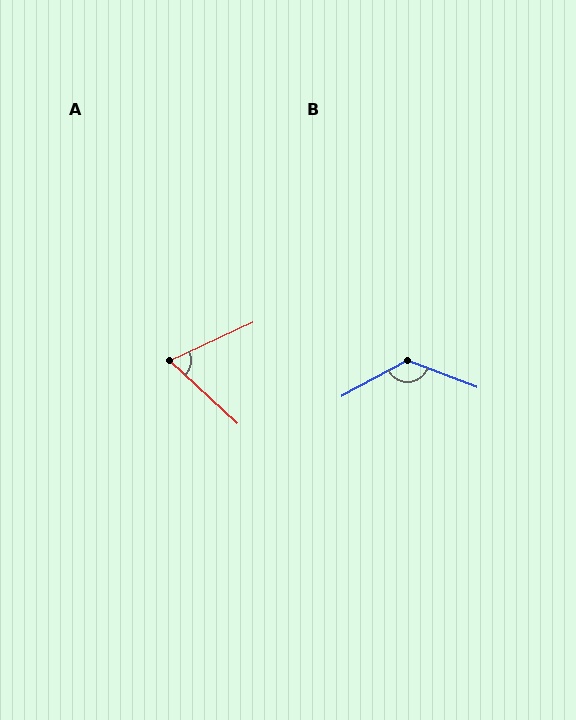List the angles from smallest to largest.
A (68°), B (131°).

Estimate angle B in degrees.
Approximately 131 degrees.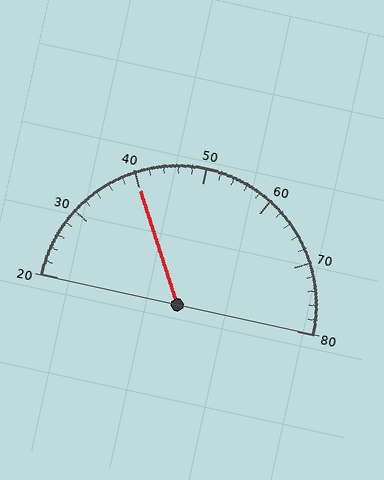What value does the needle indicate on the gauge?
The needle indicates approximately 40.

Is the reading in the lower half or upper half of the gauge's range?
The reading is in the lower half of the range (20 to 80).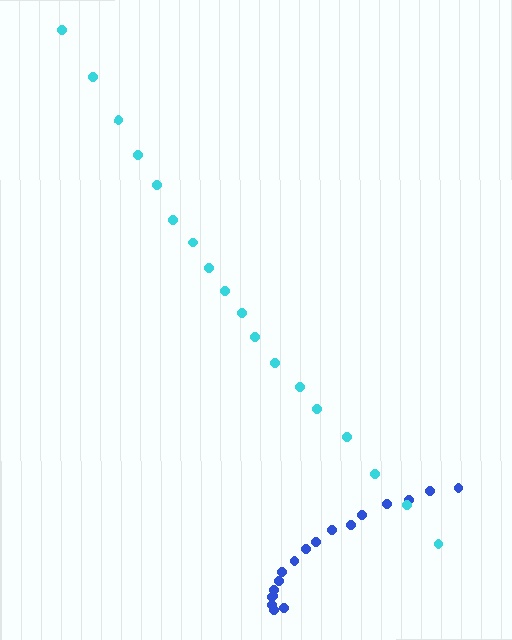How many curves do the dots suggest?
There are 2 distinct paths.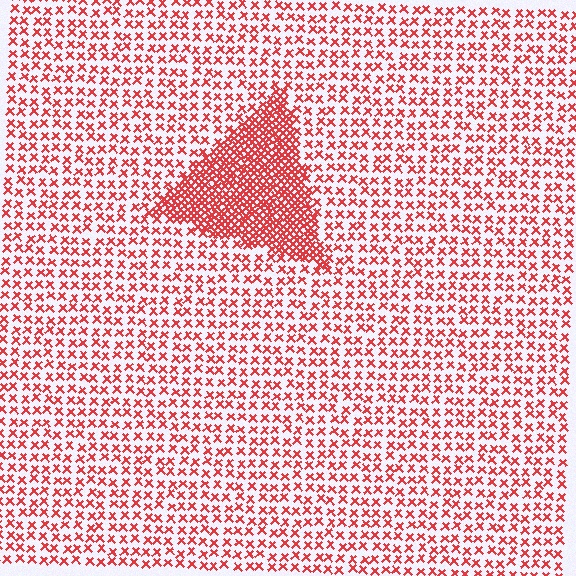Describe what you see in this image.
The image contains small red elements arranged at two different densities. A triangle-shaped region is visible where the elements are more densely packed than the surrounding area.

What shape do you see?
I see a triangle.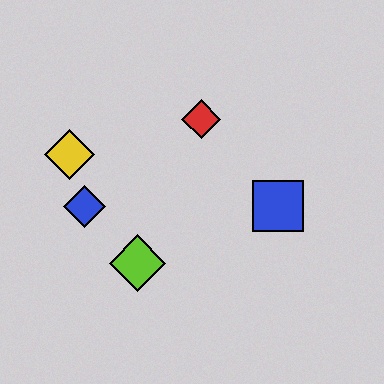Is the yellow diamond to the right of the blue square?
No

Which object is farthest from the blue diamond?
The blue square is farthest from the blue diamond.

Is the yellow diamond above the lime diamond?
Yes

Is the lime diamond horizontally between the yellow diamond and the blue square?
Yes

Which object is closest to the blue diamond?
The yellow diamond is closest to the blue diamond.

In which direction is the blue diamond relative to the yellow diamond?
The blue diamond is below the yellow diamond.